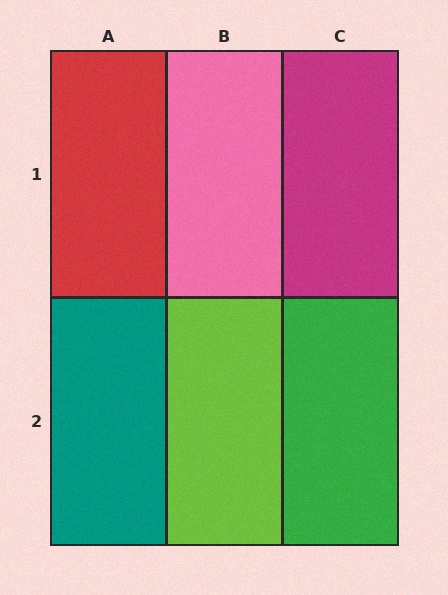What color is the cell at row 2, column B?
Lime.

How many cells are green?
1 cell is green.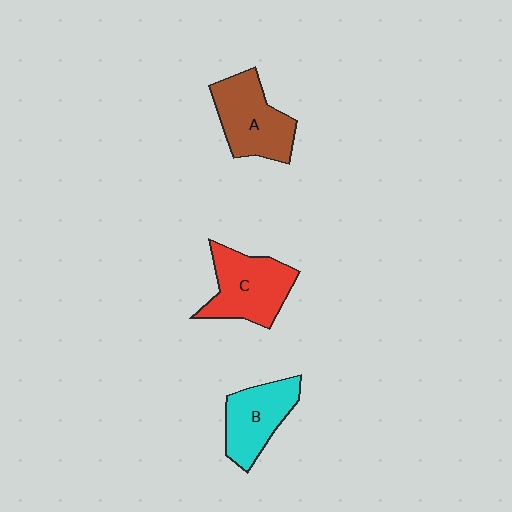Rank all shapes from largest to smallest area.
From largest to smallest: C (red), A (brown), B (cyan).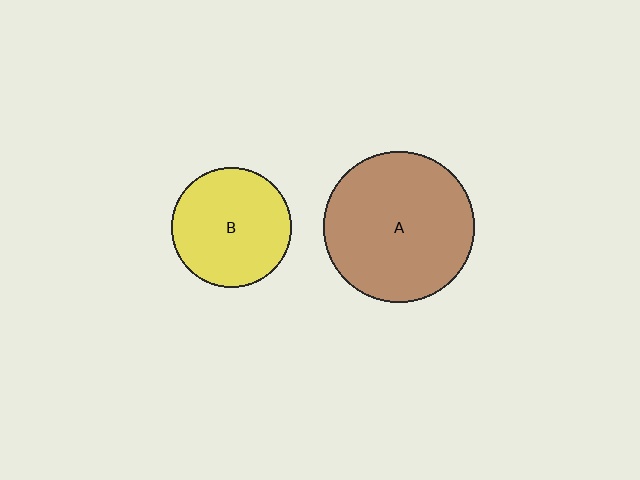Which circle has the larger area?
Circle A (brown).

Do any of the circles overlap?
No, none of the circles overlap.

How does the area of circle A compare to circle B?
Approximately 1.6 times.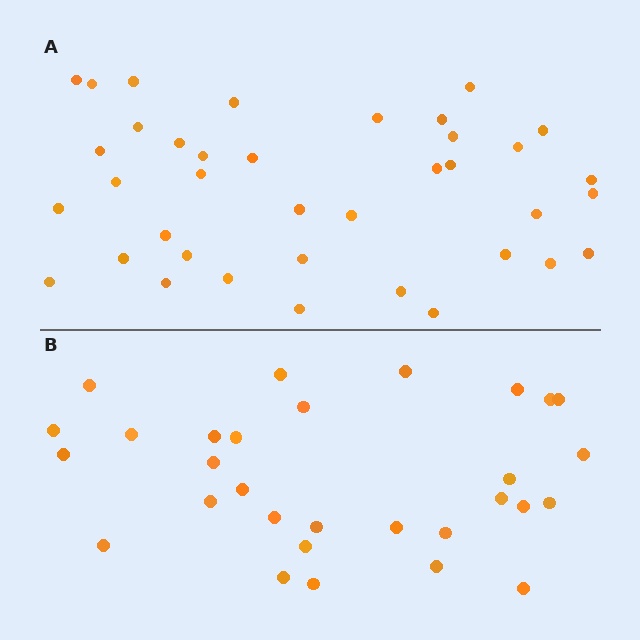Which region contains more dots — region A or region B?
Region A (the top region) has more dots.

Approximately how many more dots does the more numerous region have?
Region A has roughly 8 or so more dots than region B.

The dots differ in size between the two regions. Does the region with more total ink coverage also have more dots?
No. Region B has more total ink coverage because its dots are larger, but region A actually contains more individual dots. Total area can be misleading — the number of items is what matters here.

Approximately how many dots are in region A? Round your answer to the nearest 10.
About 40 dots. (The exact count is 38, which rounds to 40.)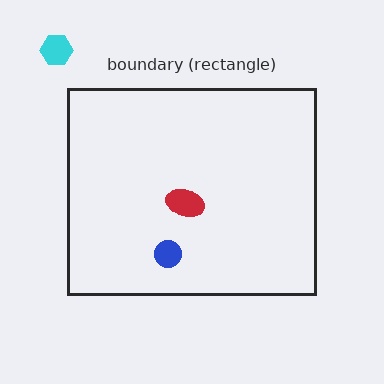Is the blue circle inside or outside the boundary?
Inside.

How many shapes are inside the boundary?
2 inside, 1 outside.